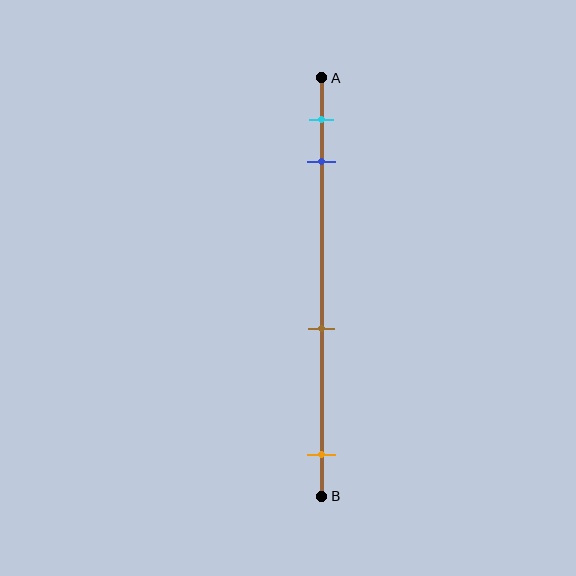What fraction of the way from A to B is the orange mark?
The orange mark is approximately 90% (0.9) of the way from A to B.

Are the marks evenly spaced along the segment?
No, the marks are not evenly spaced.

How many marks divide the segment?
There are 4 marks dividing the segment.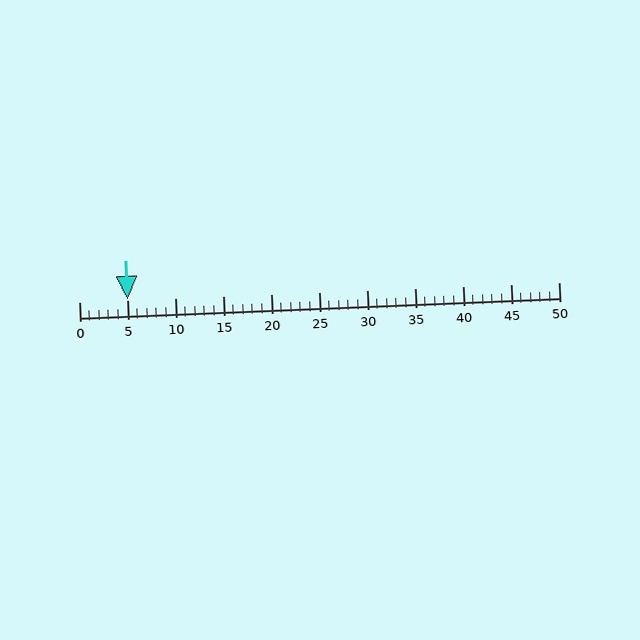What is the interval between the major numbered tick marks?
The major tick marks are spaced 5 units apart.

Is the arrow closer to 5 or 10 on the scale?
The arrow is closer to 5.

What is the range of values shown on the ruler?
The ruler shows values from 0 to 50.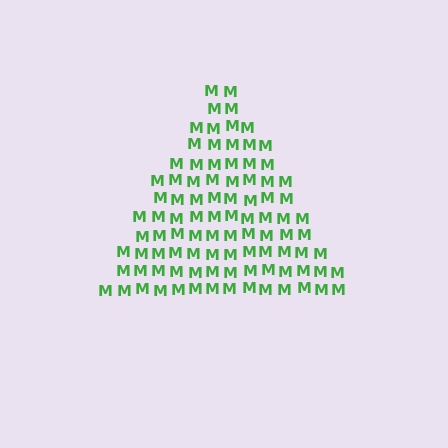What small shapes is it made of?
It is made of small letter M's.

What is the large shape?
The large shape is a triangle.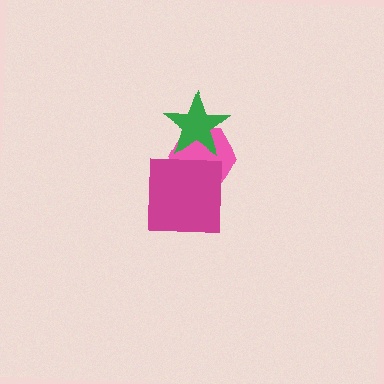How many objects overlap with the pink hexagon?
2 objects overlap with the pink hexagon.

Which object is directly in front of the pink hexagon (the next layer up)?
The green star is directly in front of the pink hexagon.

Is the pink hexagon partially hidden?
Yes, it is partially covered by another shape.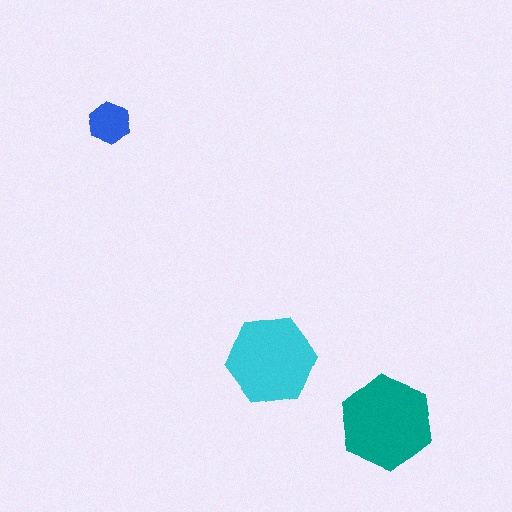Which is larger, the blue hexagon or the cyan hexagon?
The cyan one.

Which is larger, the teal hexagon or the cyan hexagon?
The teal one.